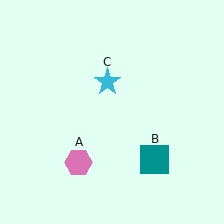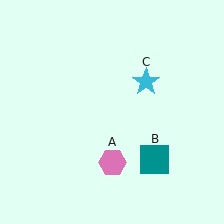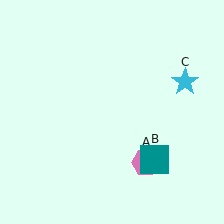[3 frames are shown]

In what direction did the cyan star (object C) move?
The cyan star (object C) moved right.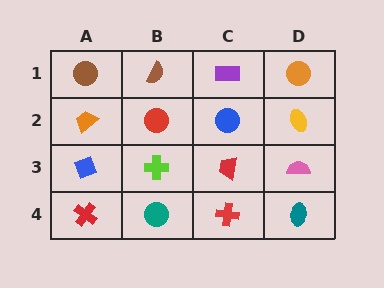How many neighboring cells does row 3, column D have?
3.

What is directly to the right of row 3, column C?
A pink semicircle.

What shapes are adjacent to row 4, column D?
A pink semicircle (row 3, column D), a red cross (row 4, column C).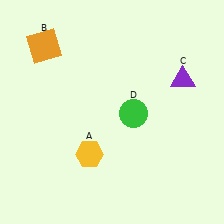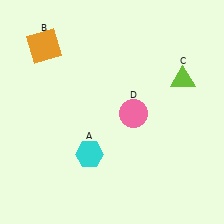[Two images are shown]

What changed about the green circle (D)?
In Image 1, D is green. In Image 2, it changed to pink.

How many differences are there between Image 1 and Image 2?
There are 3 differences between the two images.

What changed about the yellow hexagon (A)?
In Image 1, A is yellow. In Image 2, it changed to cyan.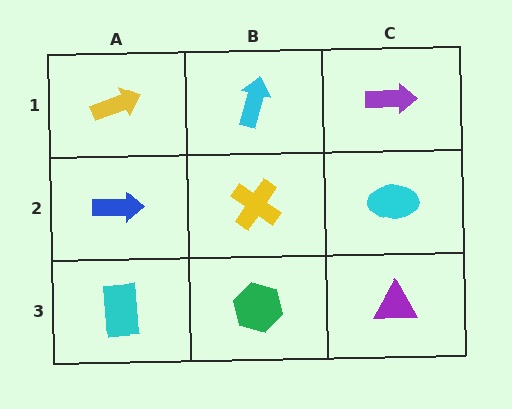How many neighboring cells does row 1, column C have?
2.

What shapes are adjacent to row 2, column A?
A yellow arrow (row 1, column A), a cyan rectangle (row 3, column A), a yellow cross (row 2, column B).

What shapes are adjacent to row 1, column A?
A blue arrow (row 2, column A), a cyan arrow (row 1, column B).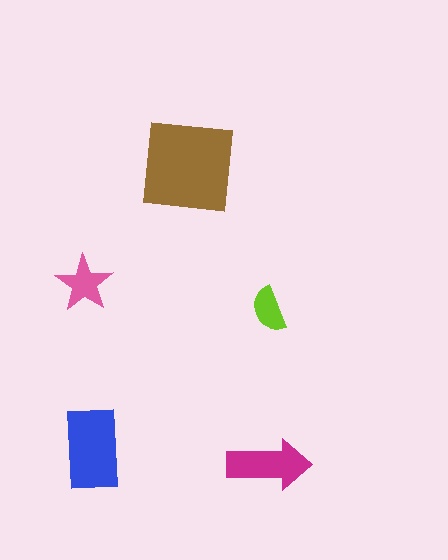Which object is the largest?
The brown square.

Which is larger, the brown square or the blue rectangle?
The brown square.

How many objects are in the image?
There are 5 objects in the image.